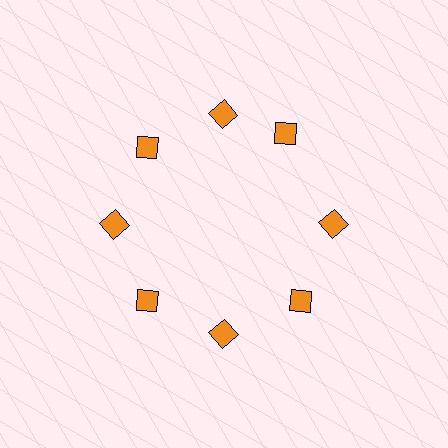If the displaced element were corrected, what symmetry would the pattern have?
It would have 8-fold rotational symmetry — the pattern would map onto itself every 45 degrees.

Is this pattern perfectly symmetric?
No. The 8 orange diamonds are arranged in a ring, but one element near the 2 o'clock position is rotated out of alignment along the ring, breaking the 8-fold rotational symmetry.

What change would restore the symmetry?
The symmetry would be restored by rotating it back into even spacing with its neighbors so that all 8 diamonds sit at equal angles and equal distance from the center.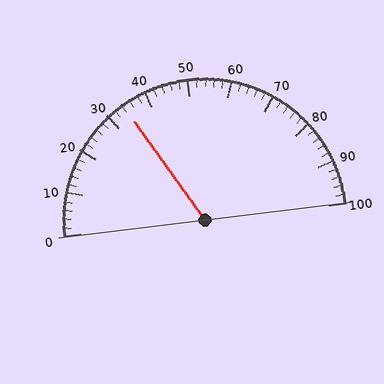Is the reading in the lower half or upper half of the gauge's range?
The reading is in the lower half of the range (0 to 100).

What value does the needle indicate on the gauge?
The needle indicates approximately 34.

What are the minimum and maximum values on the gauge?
The gauge ranges from 0 to 100.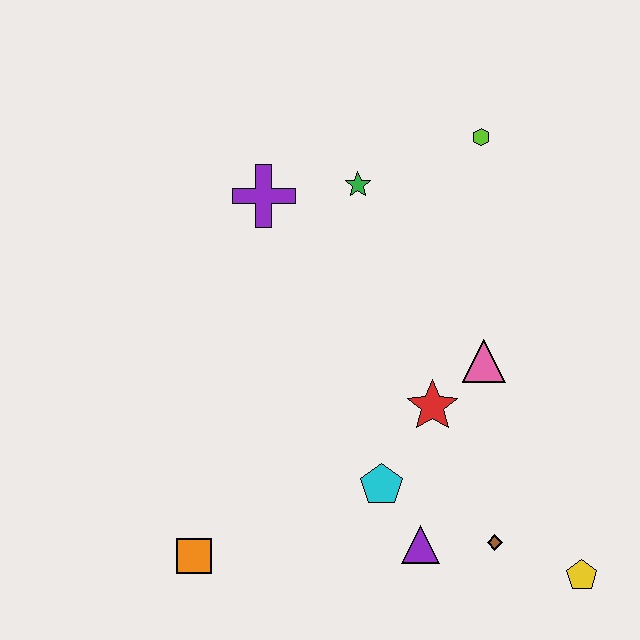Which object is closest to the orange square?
The cyan pentagon is closest to the orange square.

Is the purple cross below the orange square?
No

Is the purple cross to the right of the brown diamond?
No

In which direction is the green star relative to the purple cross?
The green star is to the right of the purple cross.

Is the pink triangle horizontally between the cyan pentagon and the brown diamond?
Yes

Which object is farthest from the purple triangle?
The lime hexagon is farthest from the purple triangle.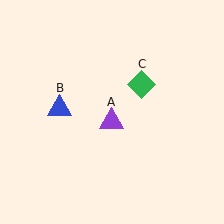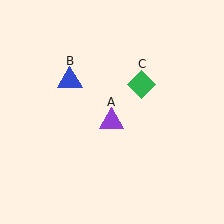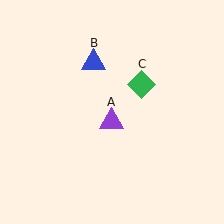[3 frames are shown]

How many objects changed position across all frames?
1 object changed position: blue triangle (object B).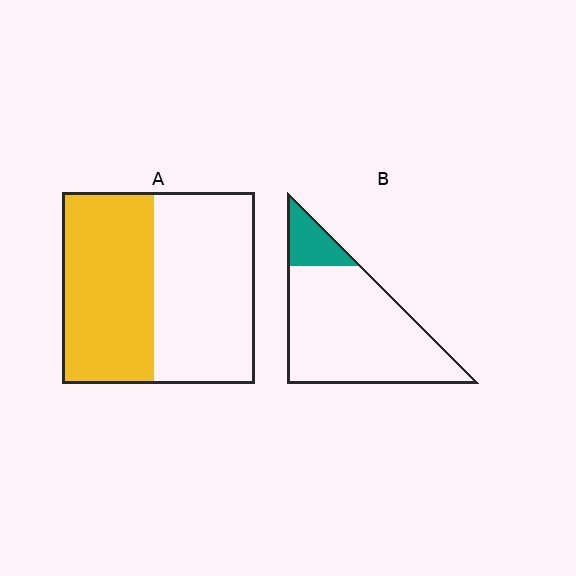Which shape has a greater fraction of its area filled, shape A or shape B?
Shape A.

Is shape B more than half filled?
No.